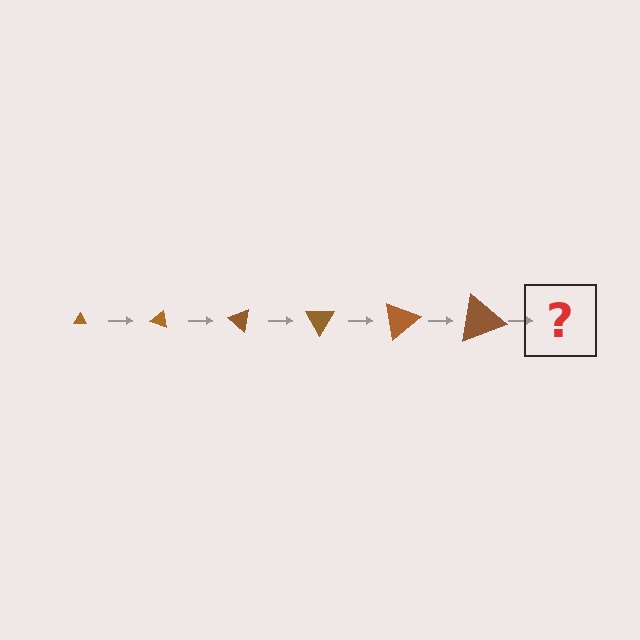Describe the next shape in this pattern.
It should be a triangle, larger than the previous one and rotated 120 degrees from the start.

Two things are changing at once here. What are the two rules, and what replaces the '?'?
The two rules are that the triangle grows larger each step and it rotates 20 degrees each step. The '?' should be a triangle, larger than the previous one and rotated 120 degrees from the start.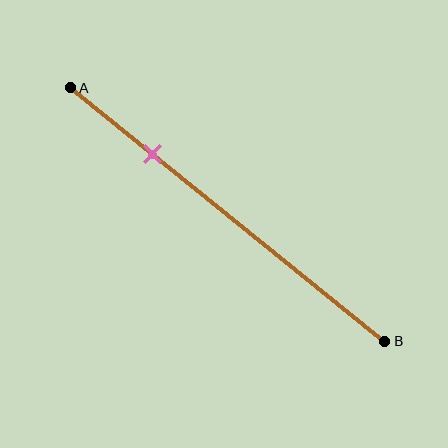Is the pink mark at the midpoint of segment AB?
No, the mark is at about 25% from A, not at the 50% midpoint.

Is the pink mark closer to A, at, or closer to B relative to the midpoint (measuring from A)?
The pink mark is closer to point A than the midpoint of segment AB.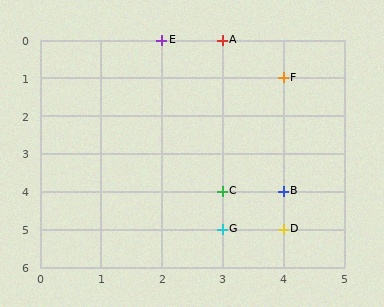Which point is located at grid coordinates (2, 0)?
Point E is at (2, 0).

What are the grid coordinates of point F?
Point F is at grid coordinates (4, 1).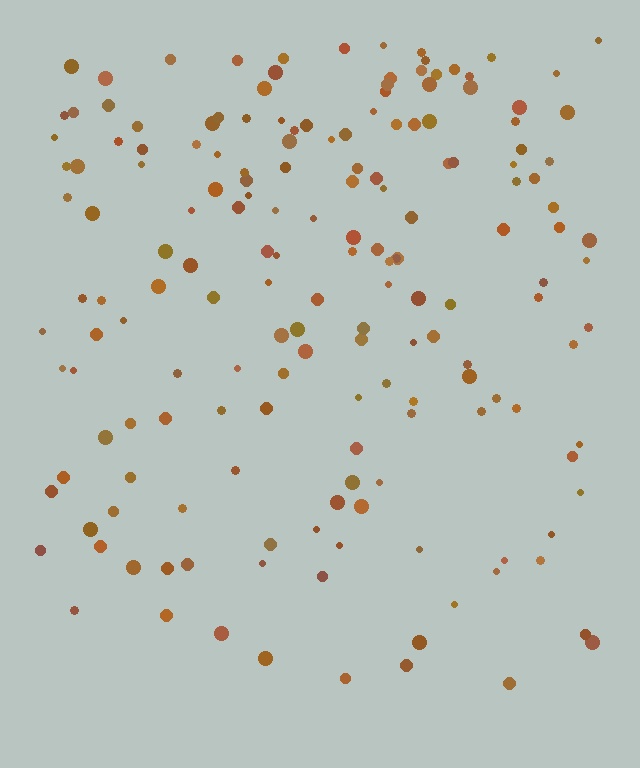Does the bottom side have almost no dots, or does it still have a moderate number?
Still a moderate number, just noticeably fewer than the top.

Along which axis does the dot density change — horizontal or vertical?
Vertical.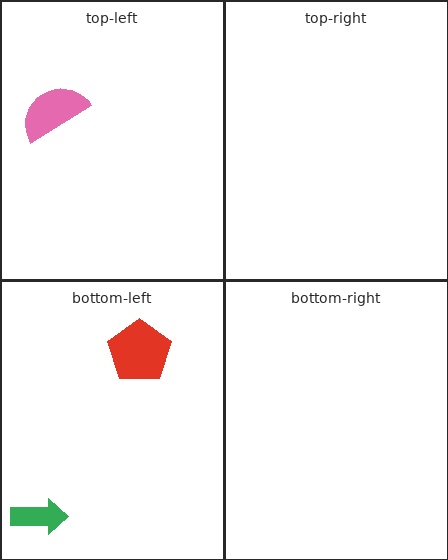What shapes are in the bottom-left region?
The red pentagon, the green arrow.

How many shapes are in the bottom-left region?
2.